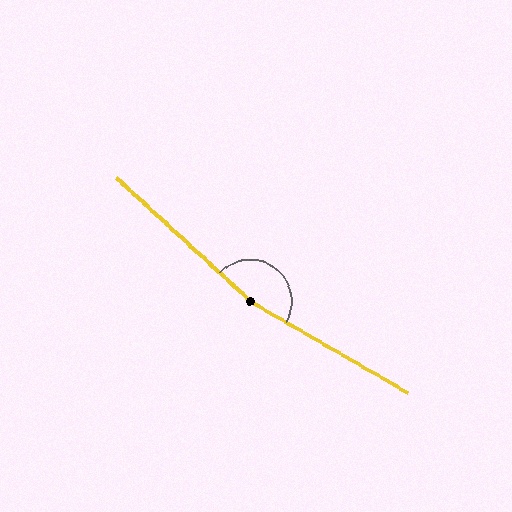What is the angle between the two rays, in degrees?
Approximately 167 degrees.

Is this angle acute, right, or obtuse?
It is obtuse.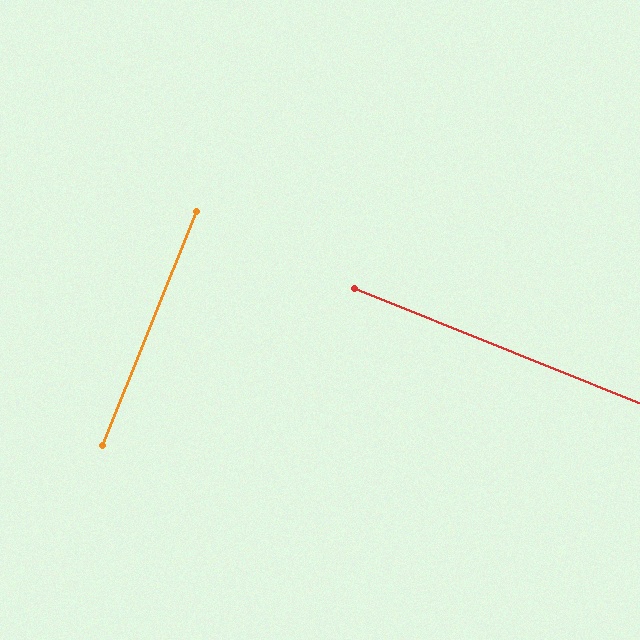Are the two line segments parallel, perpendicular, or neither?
Perpendicular — they meet at approximately 90°.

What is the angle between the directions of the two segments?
Approximately 90 degrees.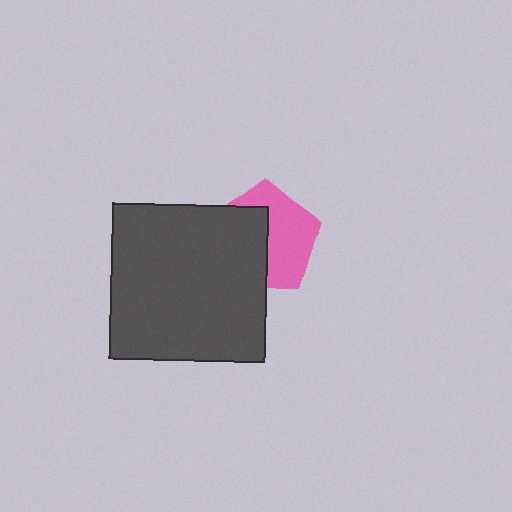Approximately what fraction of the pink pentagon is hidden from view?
Roughly 48% of the pink pentagon is hidden behind the dark gray square.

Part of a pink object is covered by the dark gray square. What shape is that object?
It is a pentagon.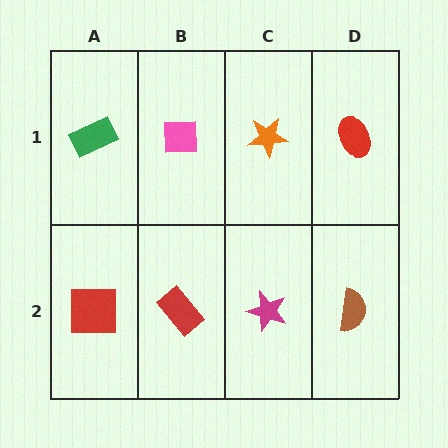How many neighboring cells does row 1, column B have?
3.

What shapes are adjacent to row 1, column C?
A magenta star (row 2, column C), a pink square (row 1, column B), a red ellipse (row 1, column D).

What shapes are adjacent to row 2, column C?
An orange star (row 1, column C), a red rectangle (row 2, column B), a brown semicircle (row 2, column D).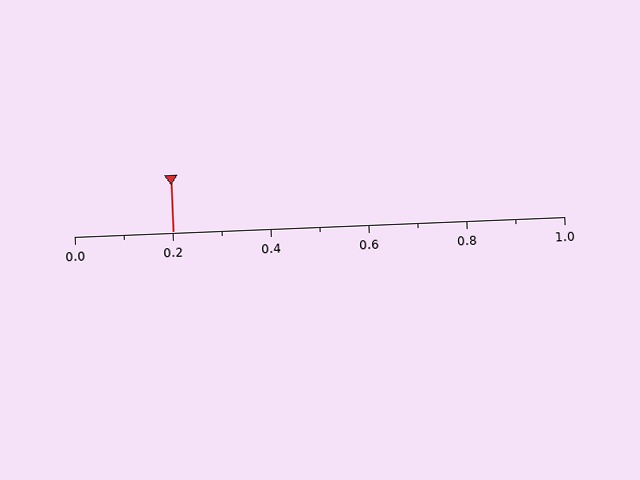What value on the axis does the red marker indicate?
The marker indicates approximately 0.2.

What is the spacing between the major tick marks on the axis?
The major ticks are spaced 0.2 apart.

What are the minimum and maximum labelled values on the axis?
The axis runs from 0.0 to 1.0.